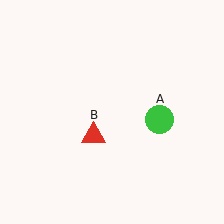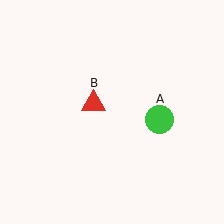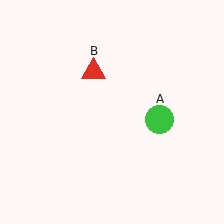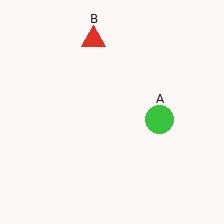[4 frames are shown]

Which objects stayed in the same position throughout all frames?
Green circle (object A) remained stationary.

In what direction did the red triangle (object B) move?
The red triangle (object B) moved up.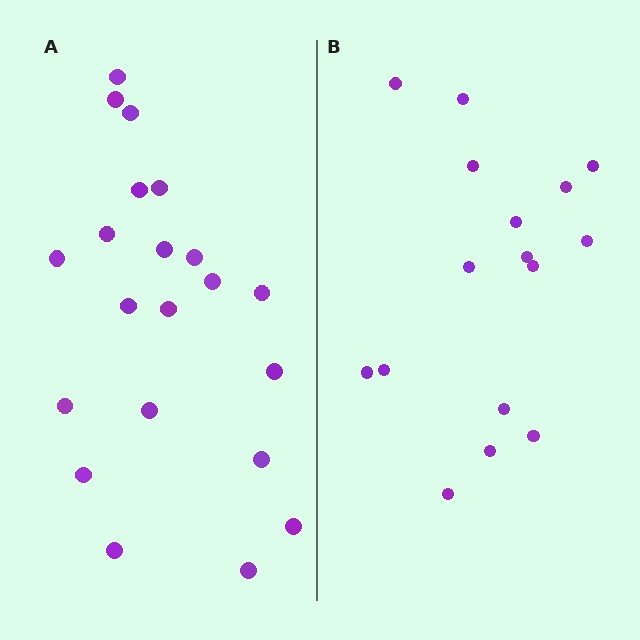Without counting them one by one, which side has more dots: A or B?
Region A (the left region) has more dots.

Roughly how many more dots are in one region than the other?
Region A has about 5 more dots than region B.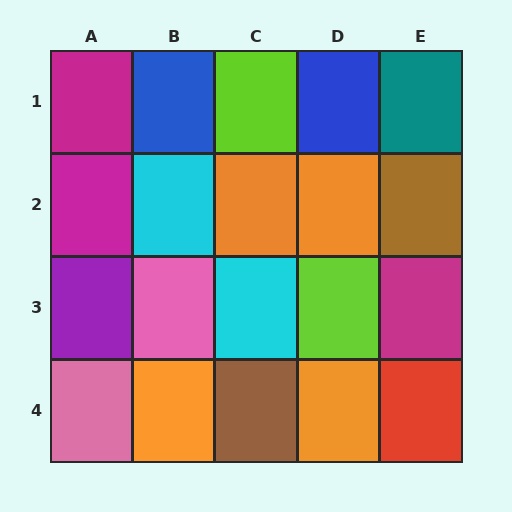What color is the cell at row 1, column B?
Blue.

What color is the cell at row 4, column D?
Orange.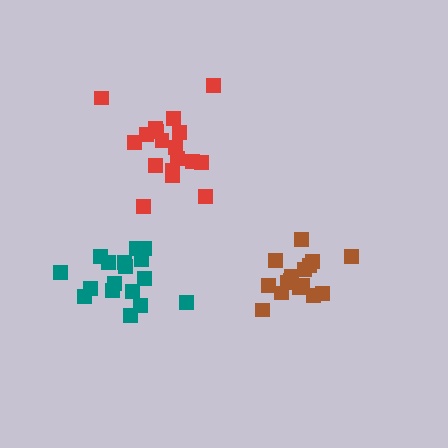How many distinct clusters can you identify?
There are 3 distinct clusters.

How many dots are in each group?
Group 1: 16 dots, Group 2: 18 dots, Group 3: 17 dots (51 total).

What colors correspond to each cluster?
The clusters are colored: brown, red, teal.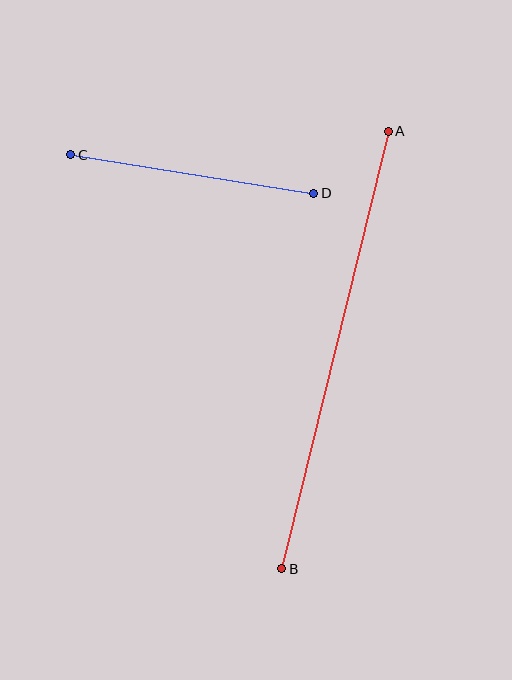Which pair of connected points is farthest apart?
Points A and B are farthest apart.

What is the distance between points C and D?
The distance is approximately 246 pixels.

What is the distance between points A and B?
The distance is approximately 450 pixels.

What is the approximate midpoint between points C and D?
The midpoint is at approximately (192, 174) pixels.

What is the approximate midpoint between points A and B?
The midpoint is at approximately (335, 350) pixels.